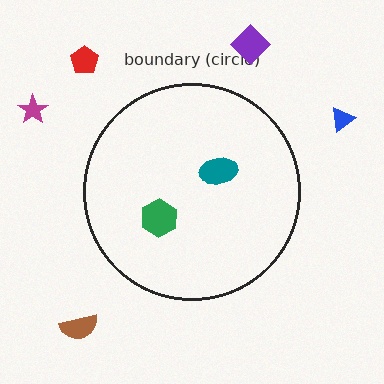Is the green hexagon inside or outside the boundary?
Inside.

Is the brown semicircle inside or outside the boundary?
Outside.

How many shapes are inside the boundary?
2 inside, 5 outside.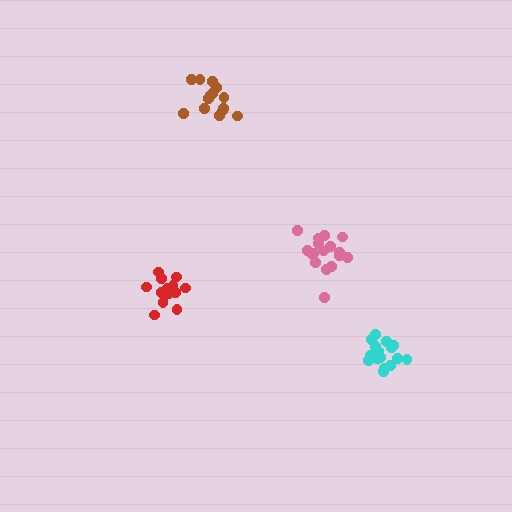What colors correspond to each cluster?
The clusters are colored: pink, red, cyan, brown.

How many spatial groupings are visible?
There are 4 spatial groupings.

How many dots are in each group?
Group 1: 17 dots, Group 2: 16 dots, Group 3: 16 dots, Group 4: 14 dots (63 total).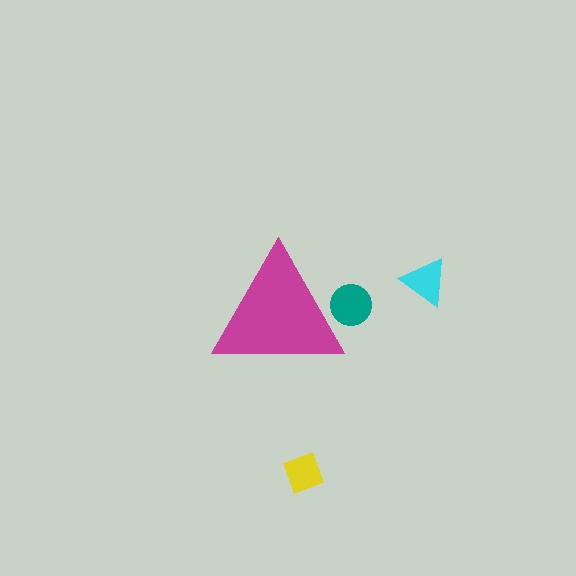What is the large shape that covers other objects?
A magenta triangle.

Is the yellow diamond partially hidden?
No, the yellow diamond is fully visible.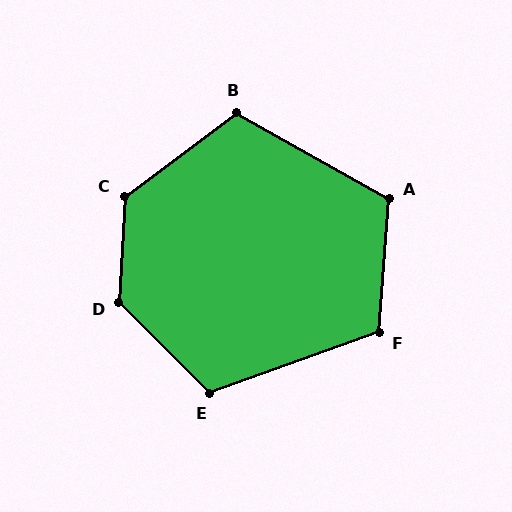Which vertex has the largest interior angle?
D, at approximately 132 degrees.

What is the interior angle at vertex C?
Approximately 130 degrees (obtuse).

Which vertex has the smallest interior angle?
B, at approximately 114 degrees.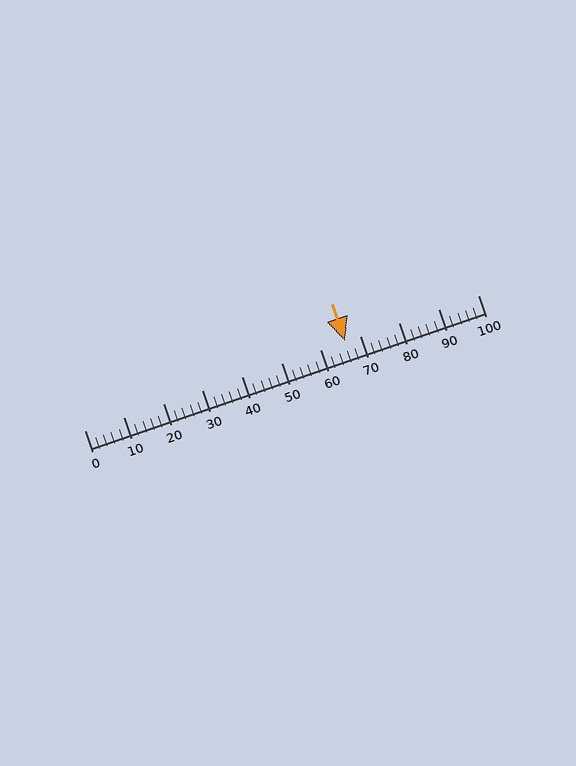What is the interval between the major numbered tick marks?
The major tick marks are spaced 10 units apart.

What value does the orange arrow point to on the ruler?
The orange arrow points to approximately 66.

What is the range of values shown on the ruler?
The ruler shows values from 0 to 100.